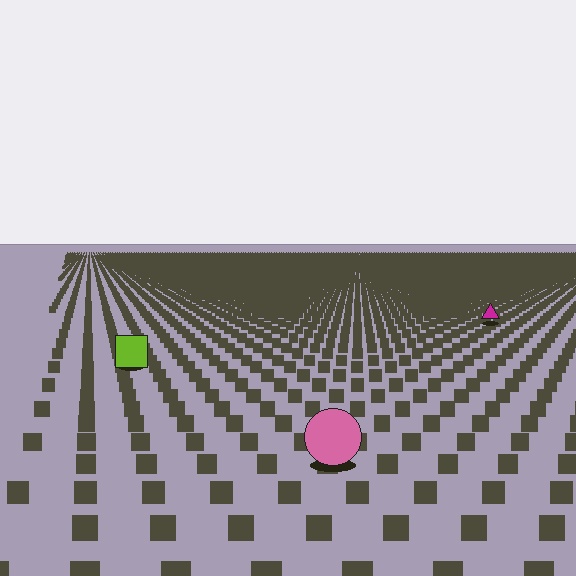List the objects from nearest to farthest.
From nearest to farthest: the pink circle, the lime square, the magenta triangle.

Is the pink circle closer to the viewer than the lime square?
Yes. The pink circle is closer — you can tell from the texture gradient: the ground texture is coarser near it.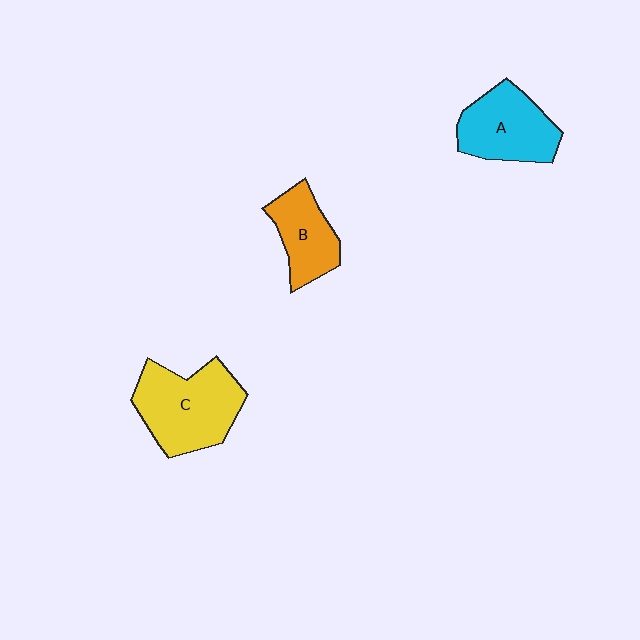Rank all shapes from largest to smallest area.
From largest to smallest: C (yellow), A (cyan), B (orange).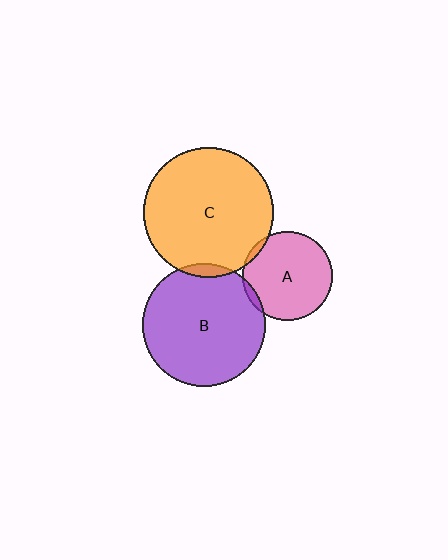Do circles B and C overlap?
Yes.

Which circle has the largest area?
Circle C (orange).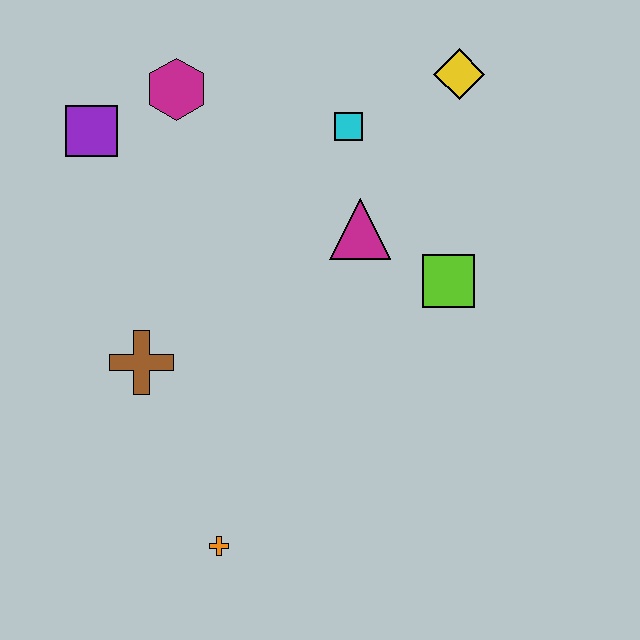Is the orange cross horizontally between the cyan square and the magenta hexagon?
Yes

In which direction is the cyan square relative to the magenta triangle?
The cyan square is above the magenta triangle.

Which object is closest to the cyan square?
The magenta triangle is closest to the cyan square.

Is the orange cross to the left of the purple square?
No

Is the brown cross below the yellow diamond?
Yes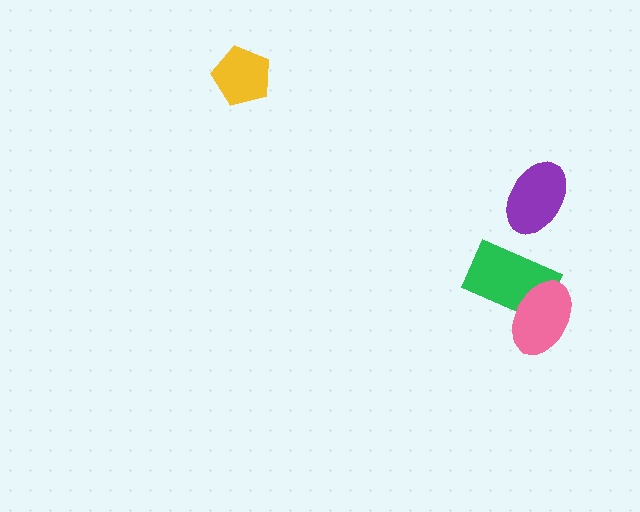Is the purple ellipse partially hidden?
No, no other shape covers it.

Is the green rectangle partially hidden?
Yes, it is partially covered by another shape.